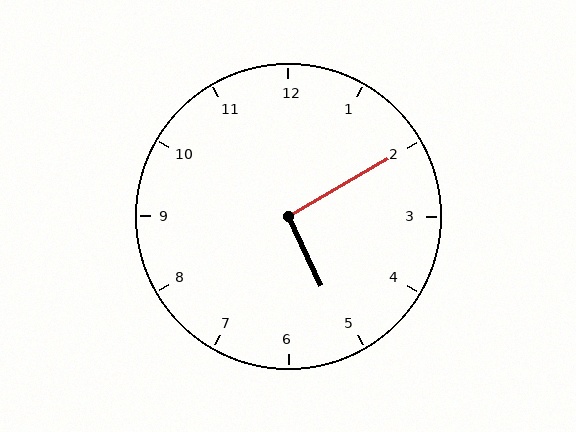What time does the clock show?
5:10.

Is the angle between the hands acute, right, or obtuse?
It is right.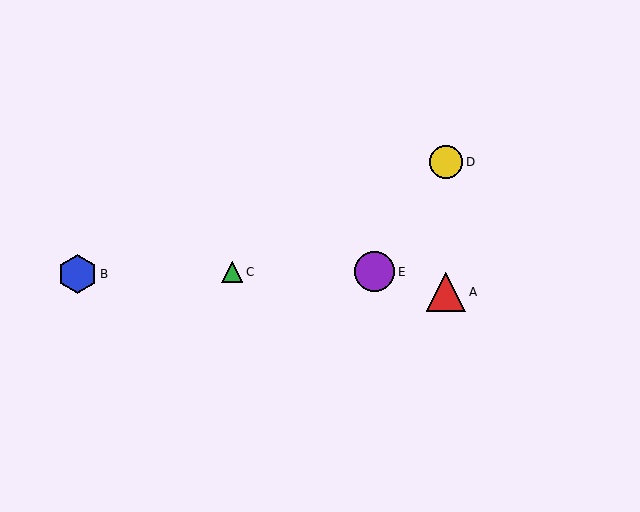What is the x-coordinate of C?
Object C is at x≈232.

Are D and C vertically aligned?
No, D is at x≈446 and C is at x≈232.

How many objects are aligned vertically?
2 objects (A, D) are aligned vertically.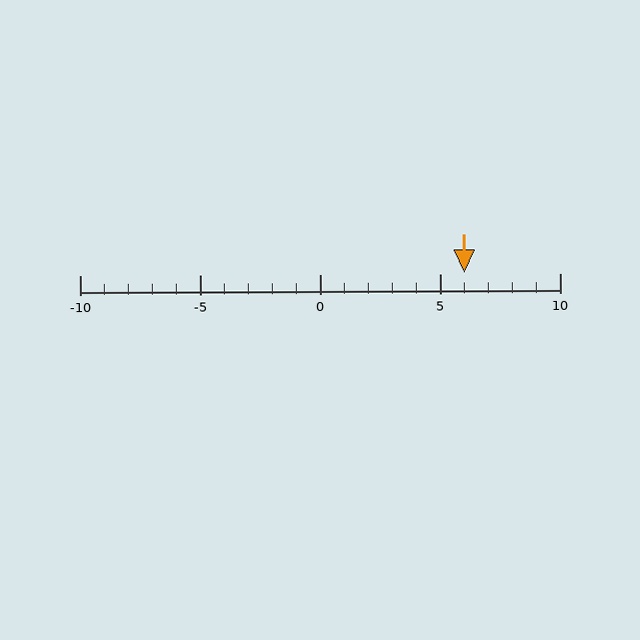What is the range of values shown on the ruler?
The ruler shows values from -10 to 10.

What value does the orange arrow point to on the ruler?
The orange arrow points to approximately 6.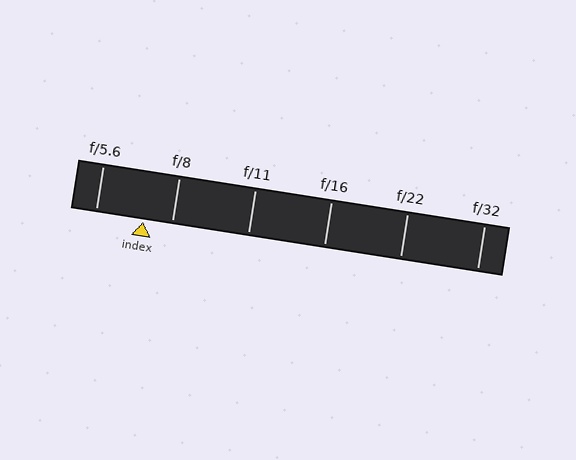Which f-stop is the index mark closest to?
The index mark is closest to f/8.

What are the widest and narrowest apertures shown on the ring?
The widest aperture shown is f/5.6 and the narrowest is f/32.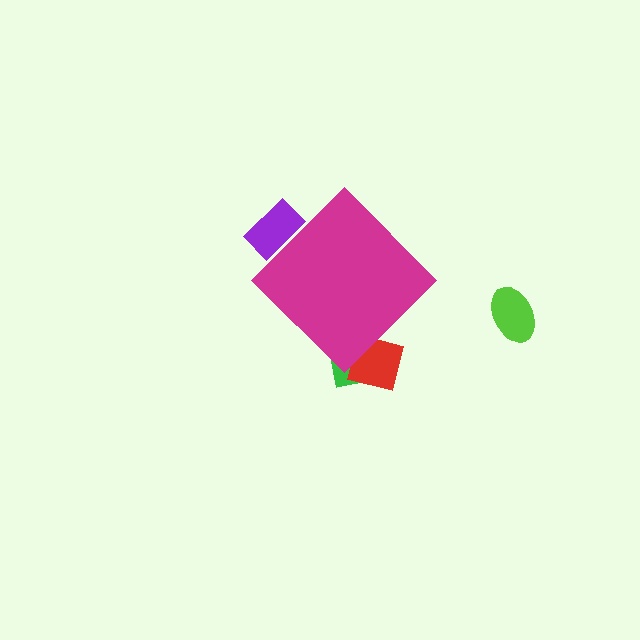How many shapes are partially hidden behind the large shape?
3 shapes are partially hidden.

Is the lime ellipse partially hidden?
No, the lime ellipse is fully visible.